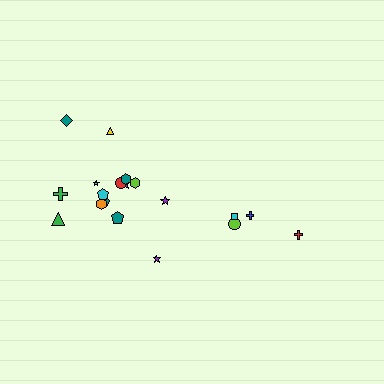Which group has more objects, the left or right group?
The left group.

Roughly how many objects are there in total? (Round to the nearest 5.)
Roughly 20 objects in total.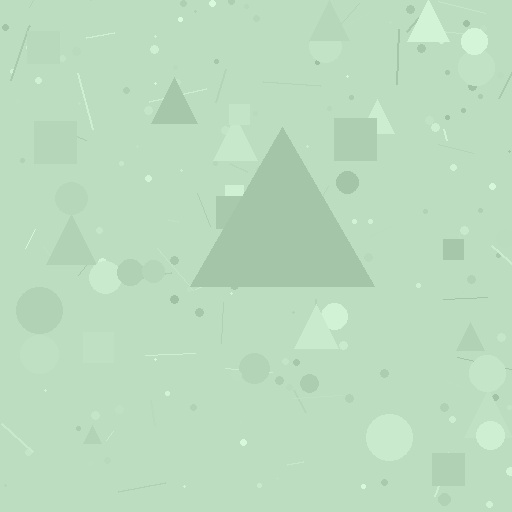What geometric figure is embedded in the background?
A triangle is embedded in the background.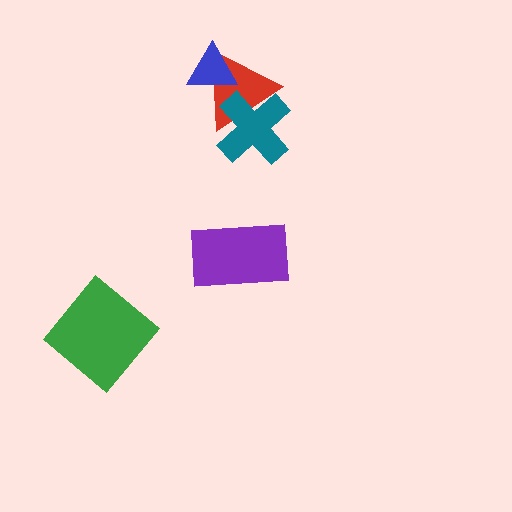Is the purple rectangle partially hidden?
No, no other shape covers it.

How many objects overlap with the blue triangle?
1 object overlaps with the blue triangle.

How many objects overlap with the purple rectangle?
0 objects overlap with the purple rectangle.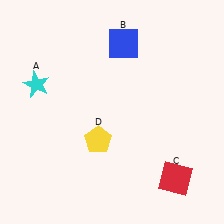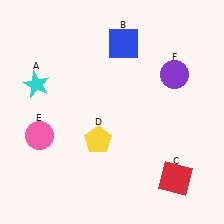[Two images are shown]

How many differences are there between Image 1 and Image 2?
There are 2 differences between the two images.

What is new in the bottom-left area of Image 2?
A pink circle (E) was added in the bottom-left area of Image 2.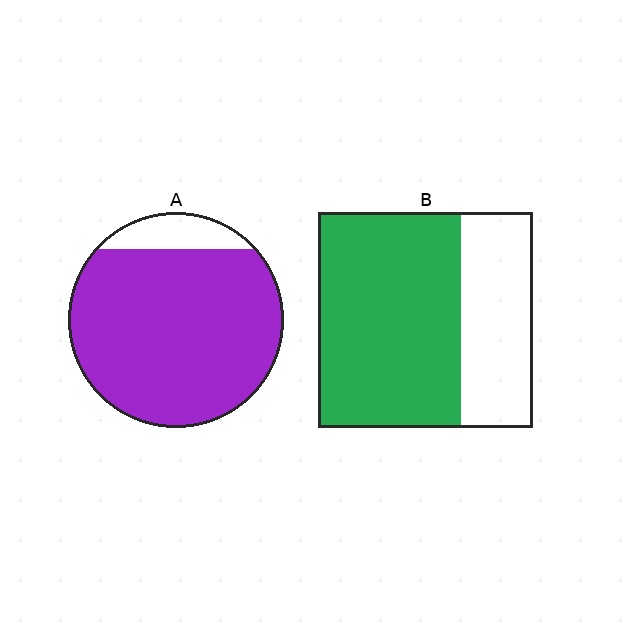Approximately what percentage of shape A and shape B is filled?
A is approximately 90% and B is approximately 65%.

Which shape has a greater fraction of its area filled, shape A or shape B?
Shape A.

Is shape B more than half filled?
Yes.